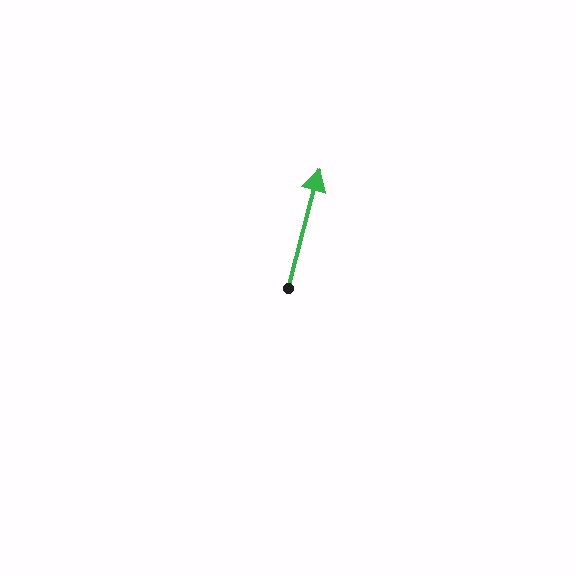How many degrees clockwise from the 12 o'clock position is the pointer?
Approximately 15 degrees.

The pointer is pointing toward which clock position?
Roughly 12 o'clock.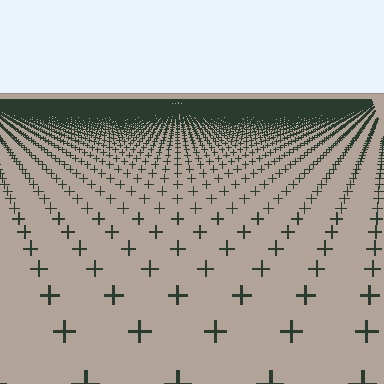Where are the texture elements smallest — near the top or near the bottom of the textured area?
Near the top.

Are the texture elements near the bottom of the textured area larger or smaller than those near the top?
Larger. Near the bottom, elements are closer to the viewer and appear at a bigger on-screen size.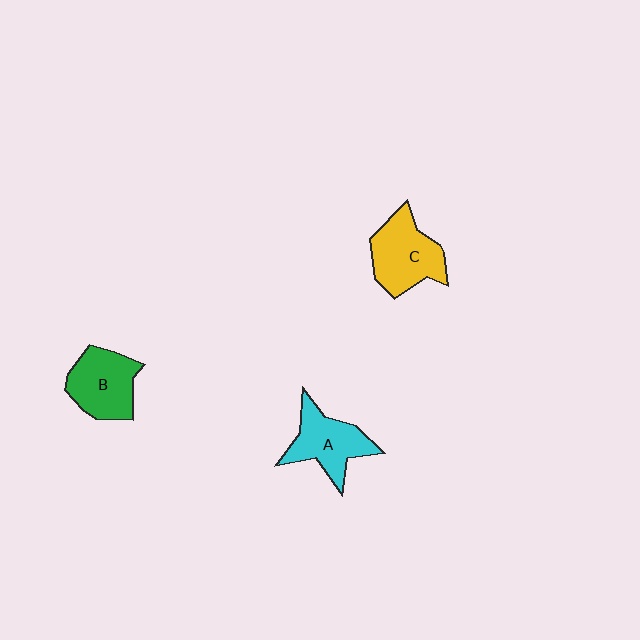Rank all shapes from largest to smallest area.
From largest to smallest: C (yellow), B (green), A (cyan).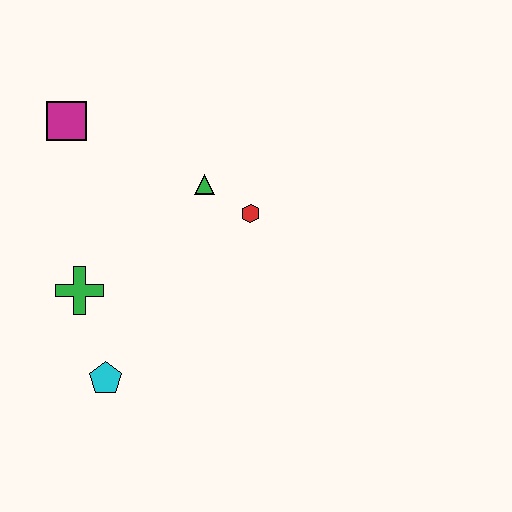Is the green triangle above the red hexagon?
Yes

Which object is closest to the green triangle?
The red hexagon is closest to the green triangle.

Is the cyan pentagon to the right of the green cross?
Yes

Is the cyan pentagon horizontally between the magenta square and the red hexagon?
Yes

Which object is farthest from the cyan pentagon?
The magenta square is farthest from the cyan pentagon.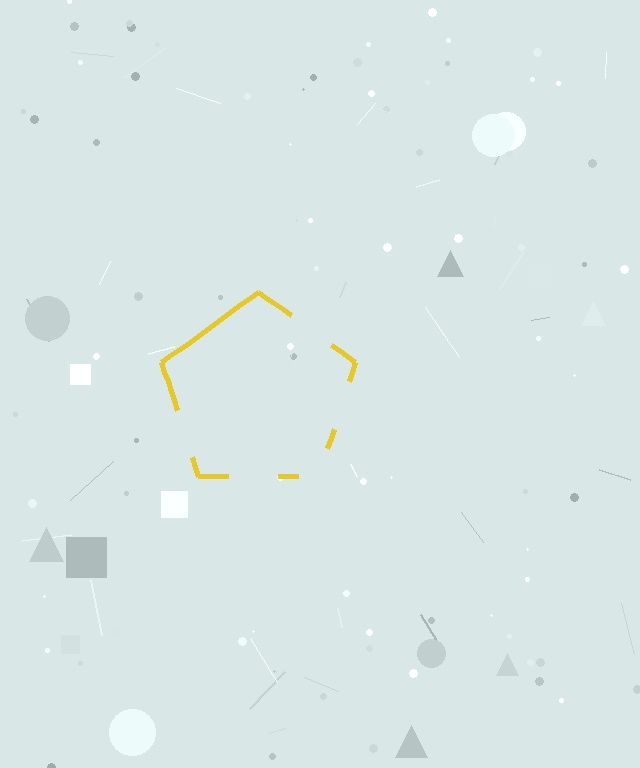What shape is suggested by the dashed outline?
The dashed outline suggests a pentagon.